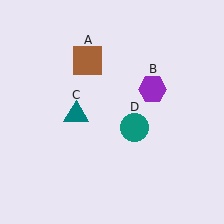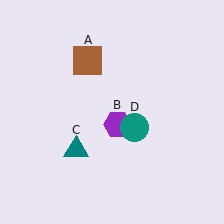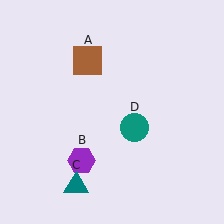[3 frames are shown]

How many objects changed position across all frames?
2 objects changed position: purple hexagon (object B), teal triangle (object C).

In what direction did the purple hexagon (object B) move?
The purple hexagon (object B) moved down and to the left.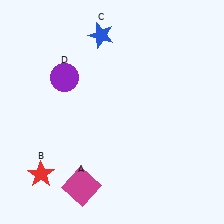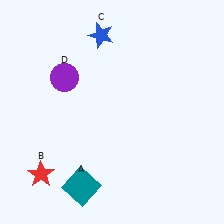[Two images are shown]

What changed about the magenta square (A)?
In Image 1, A is magenta. In Image 2, it changed to teal.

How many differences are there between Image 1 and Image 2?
There is 1 difference between the two images.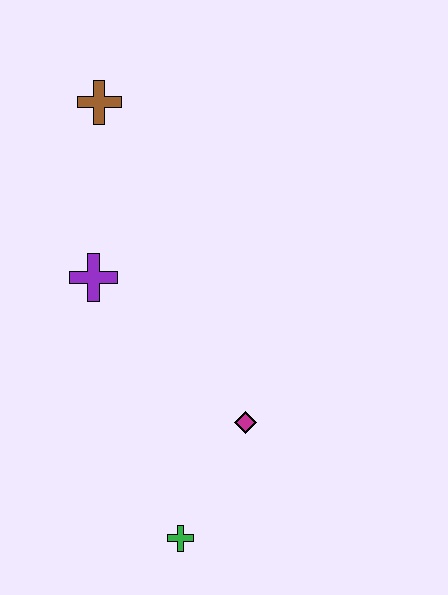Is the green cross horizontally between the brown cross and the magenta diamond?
Yes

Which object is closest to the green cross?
The magenta diamond is closest to the green cross.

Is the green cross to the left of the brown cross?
No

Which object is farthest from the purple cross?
The green cross is farthest from the purple cross.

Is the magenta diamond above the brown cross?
No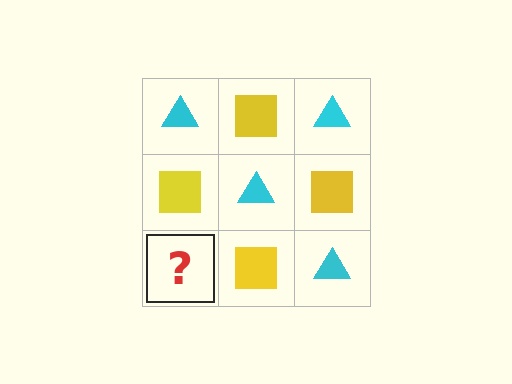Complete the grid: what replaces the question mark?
The question mark should be replaced with a cyan triangle.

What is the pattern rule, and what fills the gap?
The rule is that it alternates cyan triangle and yellow square in a checkerboard pattern. The gap should be filled with a cyan triangle.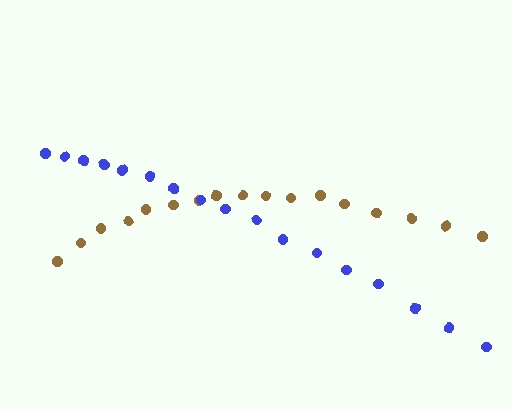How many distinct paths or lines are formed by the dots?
There are 2 distinct paths.